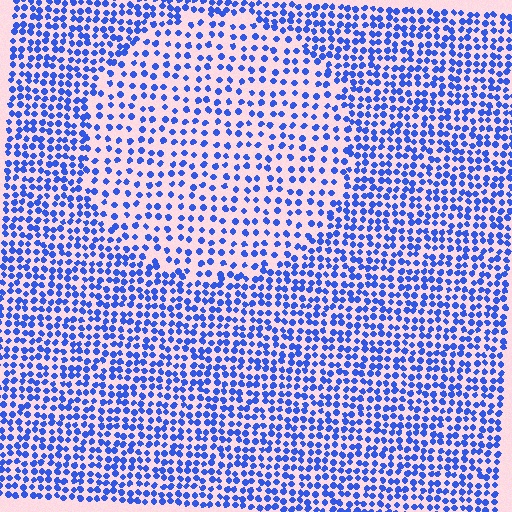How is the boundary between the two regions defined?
The boundary is defined by a change in element density (approximately 1.8x ratio). All elements are the same color, size, and shape.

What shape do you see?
I see a circle.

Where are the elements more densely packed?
The elements are more densely packed outside the circle boundary.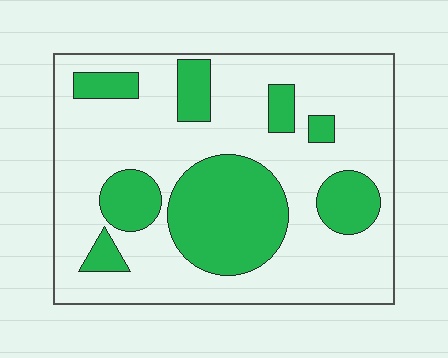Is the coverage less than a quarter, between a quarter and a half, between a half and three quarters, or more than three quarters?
Between a quarter and a half.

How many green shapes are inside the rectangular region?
8.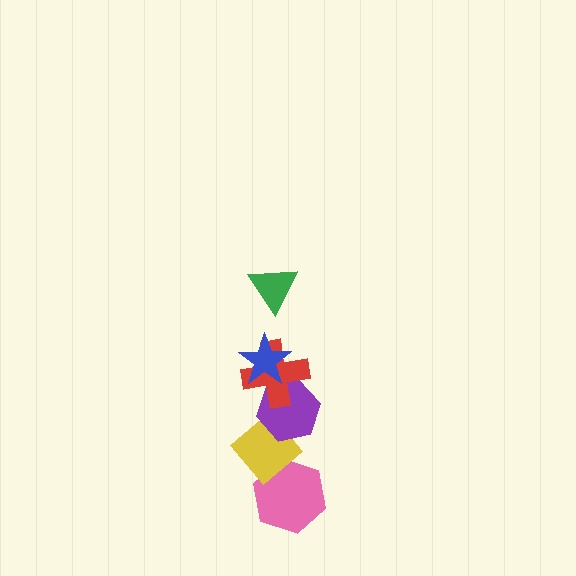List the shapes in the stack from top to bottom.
From top to bottom: the green triangle, the blue star, the red cross, the purple hexagon, the yellow diamond, the pink hexagon.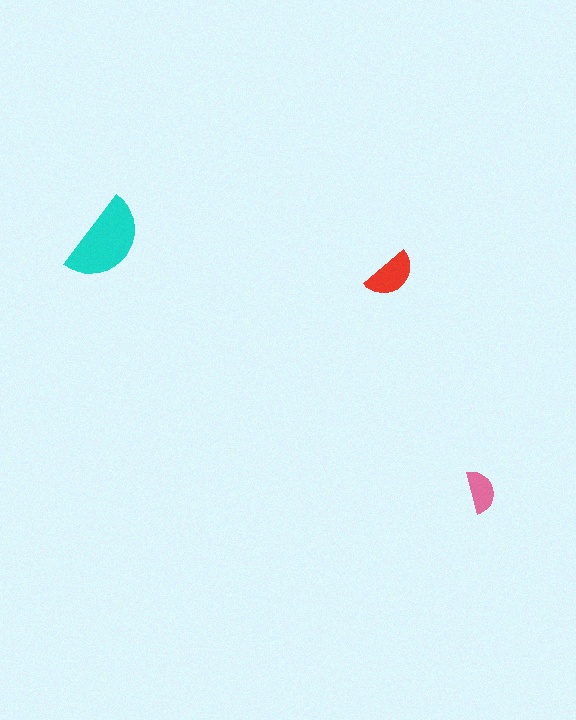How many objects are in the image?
There are 3 objects in the image.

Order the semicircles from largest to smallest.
the cyan one, the red one, the pink one.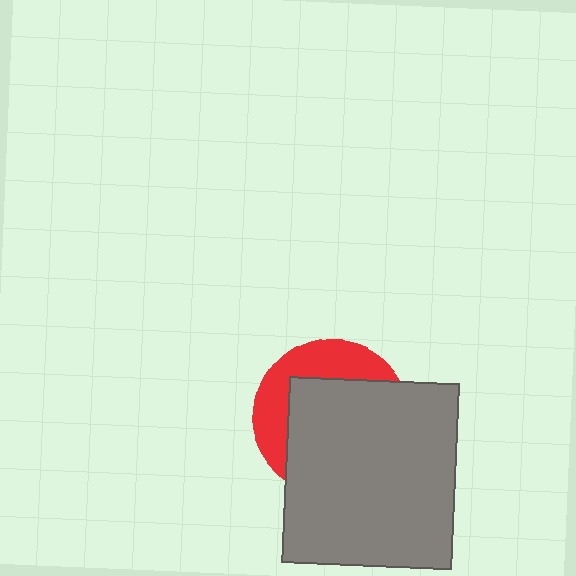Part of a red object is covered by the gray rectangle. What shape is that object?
It is a circle.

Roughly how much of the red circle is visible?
A small part of it is visible (roughly 34%).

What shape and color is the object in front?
The object in front is a gray rectangle.